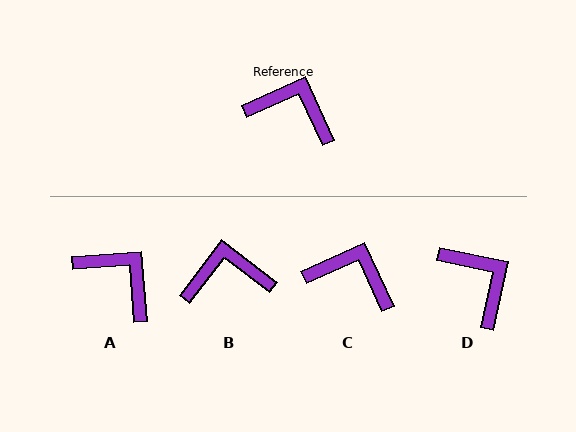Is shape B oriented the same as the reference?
No, it is off by about 28 degrees.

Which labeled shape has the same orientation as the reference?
C.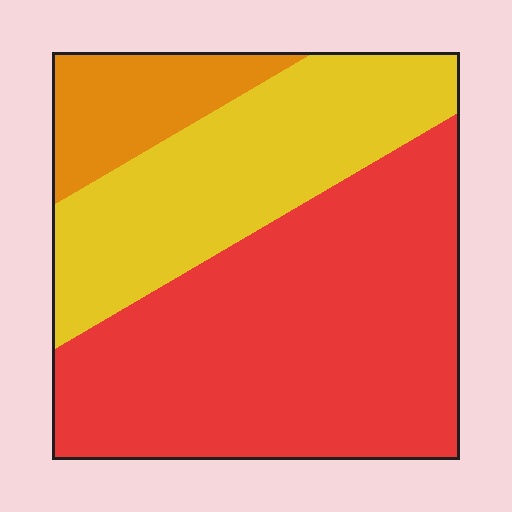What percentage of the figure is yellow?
Yellow covers about 30% of the figure.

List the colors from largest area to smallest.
From largest to smallest: red, yellow, orange.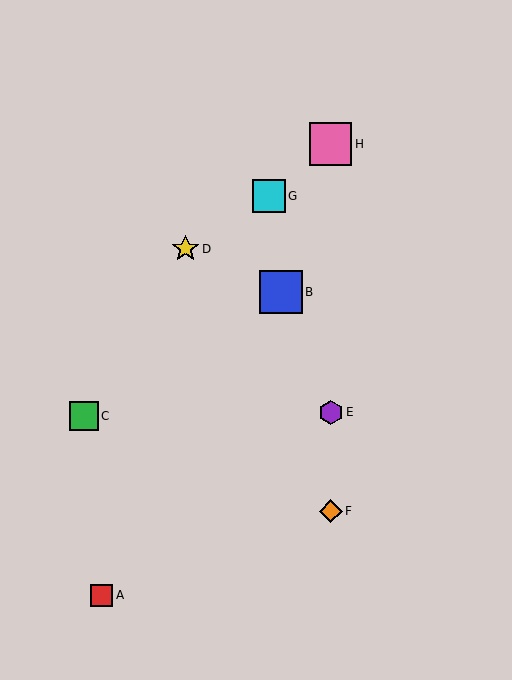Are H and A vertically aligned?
No, H is at x≈331 and A is at x≈102.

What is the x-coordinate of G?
Object G is at x≈269.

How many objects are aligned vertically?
3 objects (E, F, H) are aligned vertically.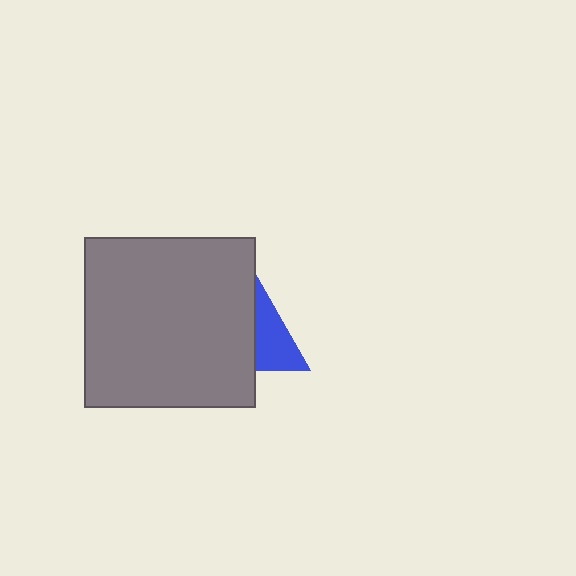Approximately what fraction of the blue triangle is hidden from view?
Roughly 64% of the blue triangle is hidden behind the gray square.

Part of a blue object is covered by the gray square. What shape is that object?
It is a triangle.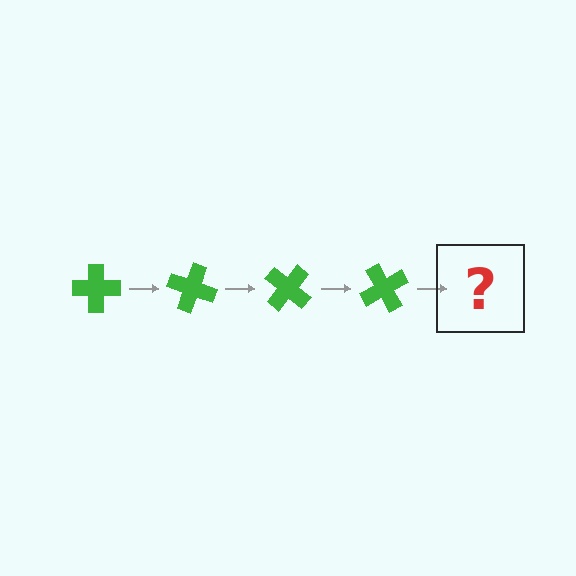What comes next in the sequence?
The next element should be a green cross rotated 80 degrees.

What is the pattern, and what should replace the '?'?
The pattern is that the cross rotates 20 degrees each step. The '?' should be a green cross rotated 80 degrees.